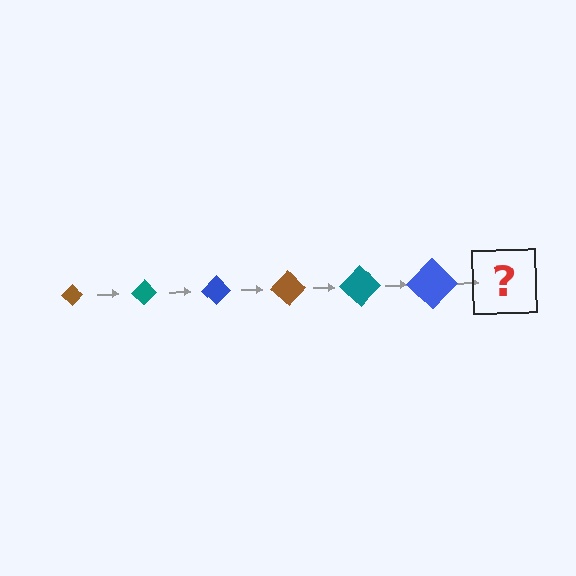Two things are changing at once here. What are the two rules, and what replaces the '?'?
The two rules are that the diamond grows larger each step and the color cycles through brown, teal, and blue. The '?' should be a brown diamond, larger than the previous one.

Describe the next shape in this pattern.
It should be a brown diamond, larger than the previous one.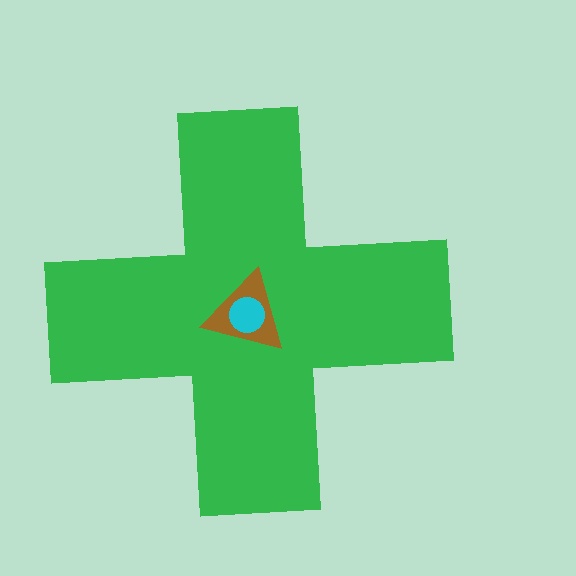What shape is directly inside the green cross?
The brown triangle.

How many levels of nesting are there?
3.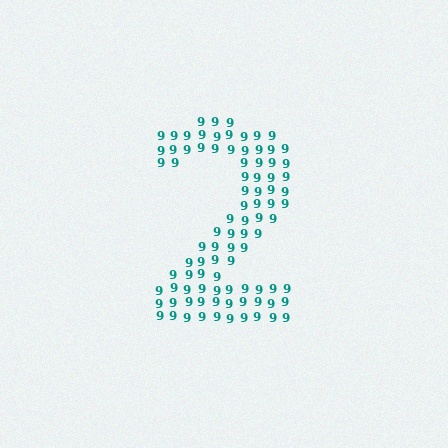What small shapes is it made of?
It is made of small digit 9's.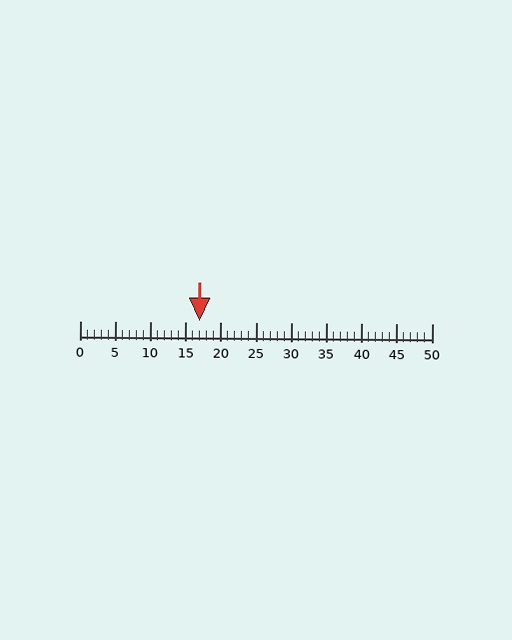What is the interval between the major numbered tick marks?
The major tick marks are spaced 5 units apart.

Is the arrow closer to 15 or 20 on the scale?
The arrow is closer to 15.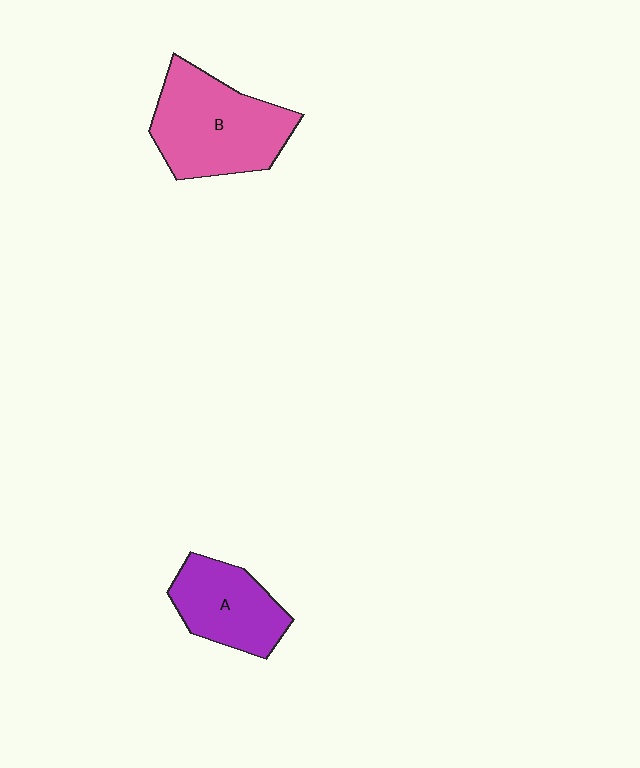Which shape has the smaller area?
Shape A (purple).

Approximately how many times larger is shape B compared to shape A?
Approximately 1.5 times.